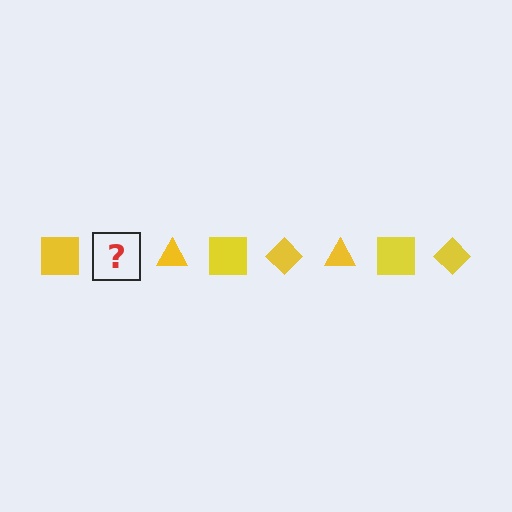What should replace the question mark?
The question mark should be replaced with a yellow diamond.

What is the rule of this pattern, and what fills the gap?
The rule is that the pattern cycles through square, diamond, triangle shapes in yellow. The gap should be filled with a yellow diamond.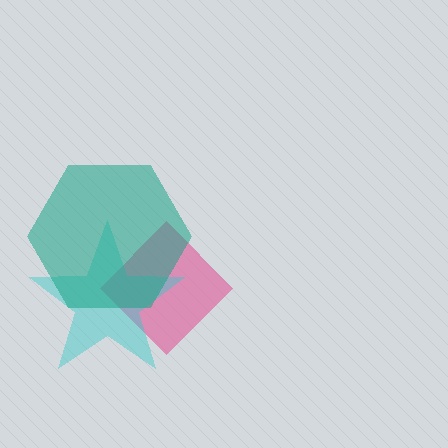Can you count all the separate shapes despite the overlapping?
Yes, there are 3 separate shapes.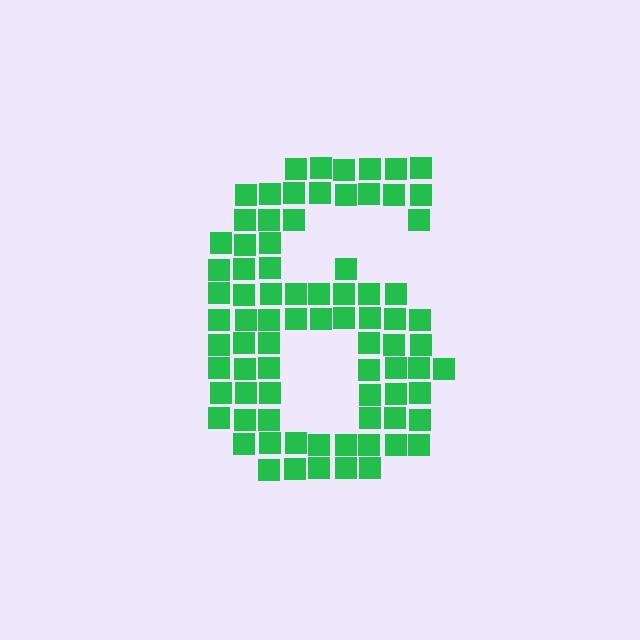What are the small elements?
The small elements are squares.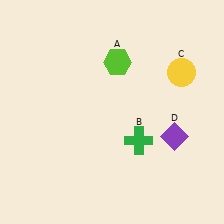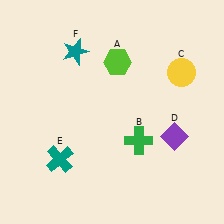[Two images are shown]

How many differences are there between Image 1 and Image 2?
There are 2 differences between the two images.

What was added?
A teal cross (E), a teal star (F) were added in Image 2.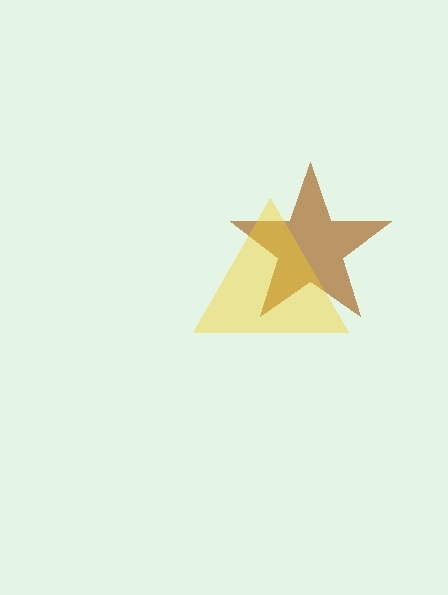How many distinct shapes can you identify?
There are 2 distinct shapes: a brown star, a yellow triangle.